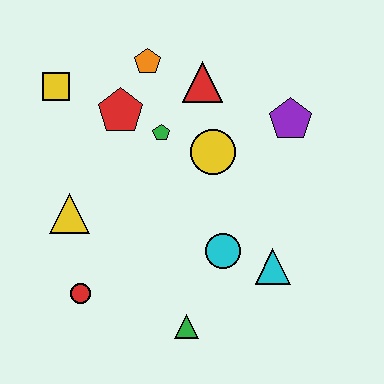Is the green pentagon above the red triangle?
No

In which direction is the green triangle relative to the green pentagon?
The green triangle is below the green pentagon.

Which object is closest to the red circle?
The yellow triangle is closest to the red circle.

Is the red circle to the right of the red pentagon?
No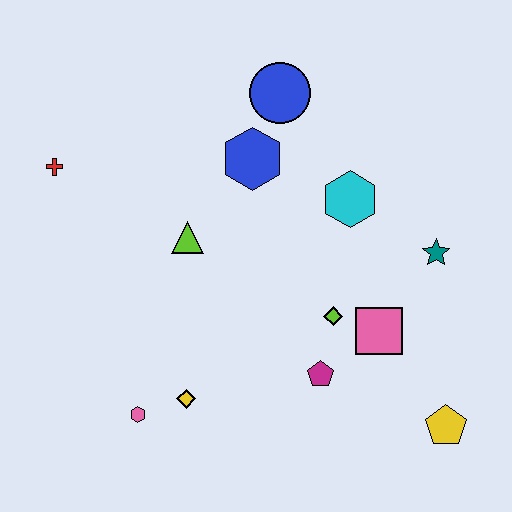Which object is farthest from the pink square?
The red cross is farthest from the pink square.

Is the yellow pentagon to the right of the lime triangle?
Yes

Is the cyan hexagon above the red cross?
No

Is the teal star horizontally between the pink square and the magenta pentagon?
No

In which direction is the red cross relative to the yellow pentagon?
The red cross is to the left of the yellow pentagon.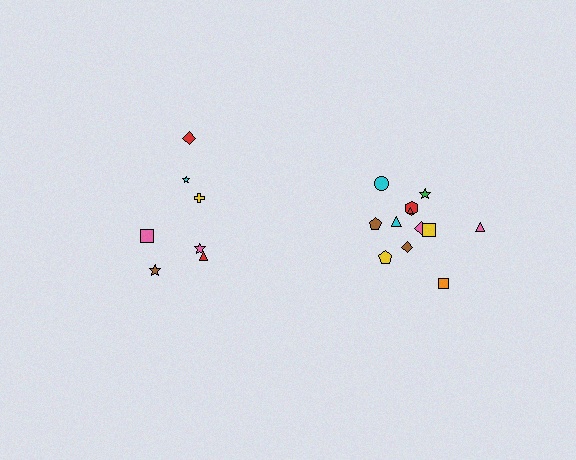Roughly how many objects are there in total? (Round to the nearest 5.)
Roughly 20 objects in total.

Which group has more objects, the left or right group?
The right group.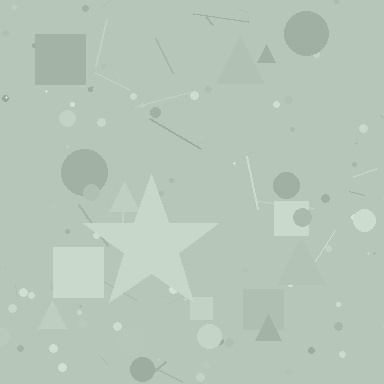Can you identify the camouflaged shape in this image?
The camouflaged shape is a star.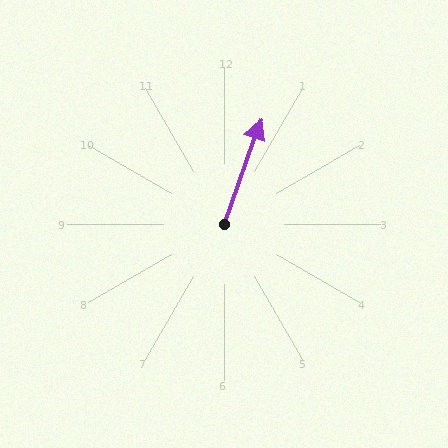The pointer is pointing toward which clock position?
Roughly 1 o'clock.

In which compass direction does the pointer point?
North.